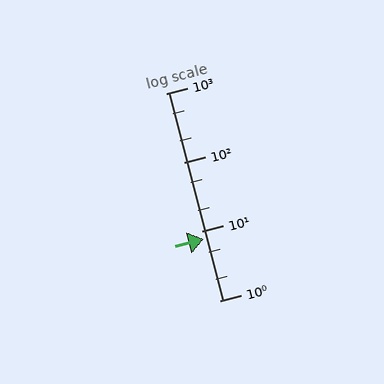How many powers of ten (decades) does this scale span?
The scale spans 3 decades, from 1 to 1000.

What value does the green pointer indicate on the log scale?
The pointer indicates approximately 7.8.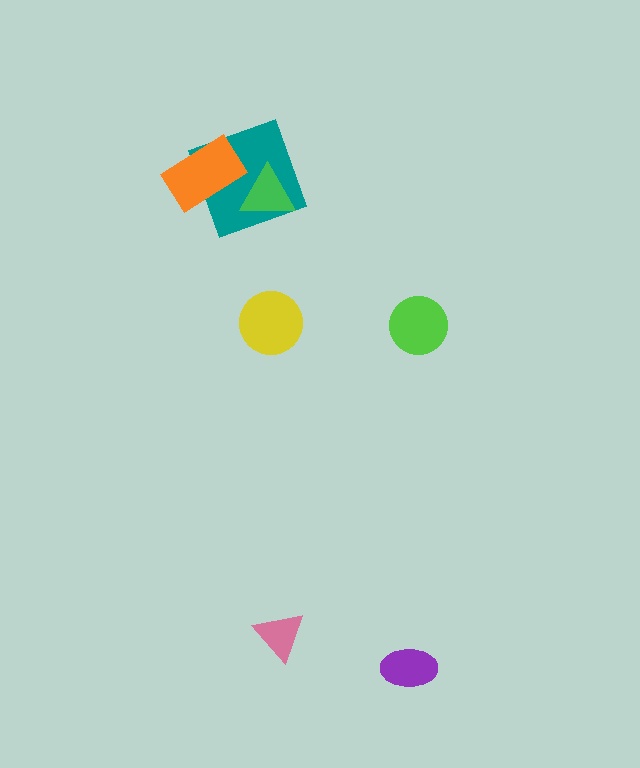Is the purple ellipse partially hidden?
No, no other shape covers it.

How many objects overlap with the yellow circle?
0 objects overlap with the yellow circle.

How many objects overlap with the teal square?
2 objects overlap with the teal square.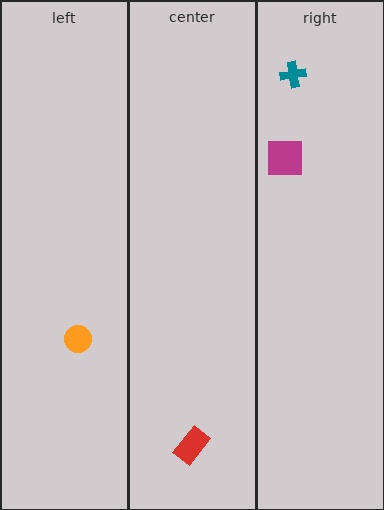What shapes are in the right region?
The teal cross, the magenta square.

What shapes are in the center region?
The red rectangle.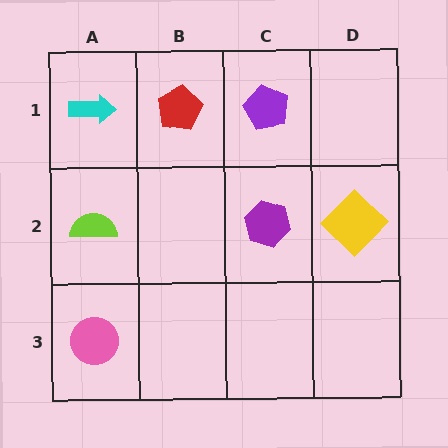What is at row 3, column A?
A pink circle.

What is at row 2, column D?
A yellow diamond.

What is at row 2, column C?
A purple hexagon.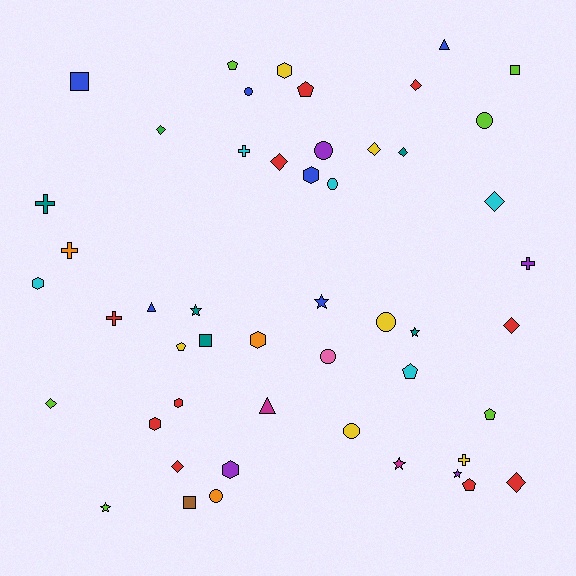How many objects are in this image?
There are 50 objects.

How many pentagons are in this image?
There are 6 pentagons.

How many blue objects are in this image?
There are 6 blue objects.